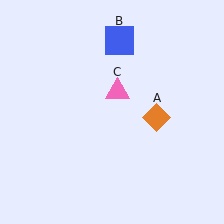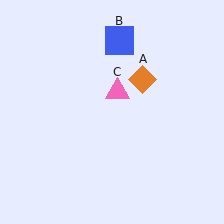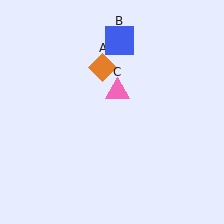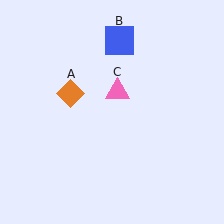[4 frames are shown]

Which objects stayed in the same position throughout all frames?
Blue square (object B) and pink triangle (object C) remained stationary.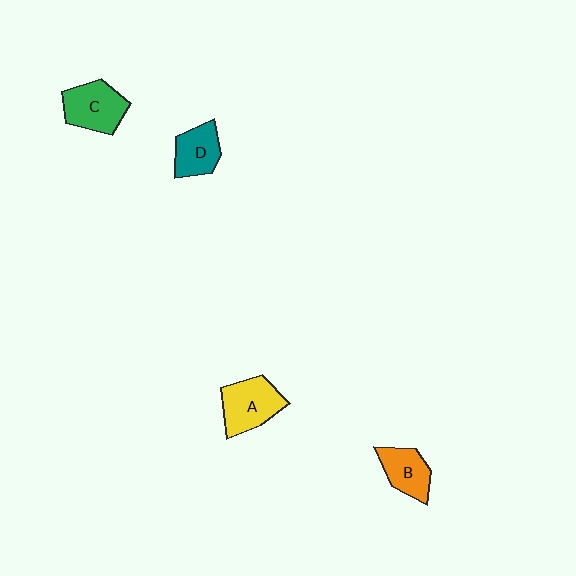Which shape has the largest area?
Shape A (yellow).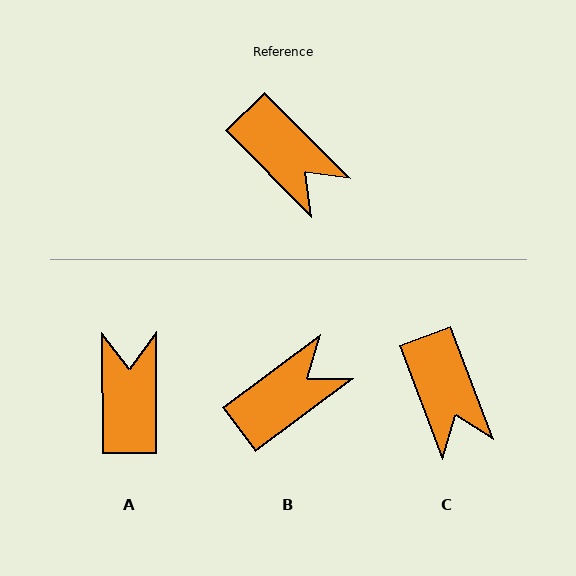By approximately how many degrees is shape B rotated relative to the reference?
Approximately 82 degrees counter-clockwise.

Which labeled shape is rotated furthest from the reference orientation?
A, about 136 degrees away.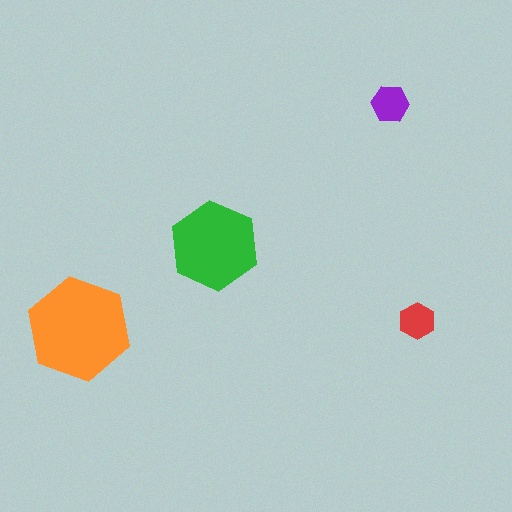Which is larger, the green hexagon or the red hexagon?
The green one.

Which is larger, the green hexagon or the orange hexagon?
The orange one.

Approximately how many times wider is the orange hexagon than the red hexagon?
About 3 times wider.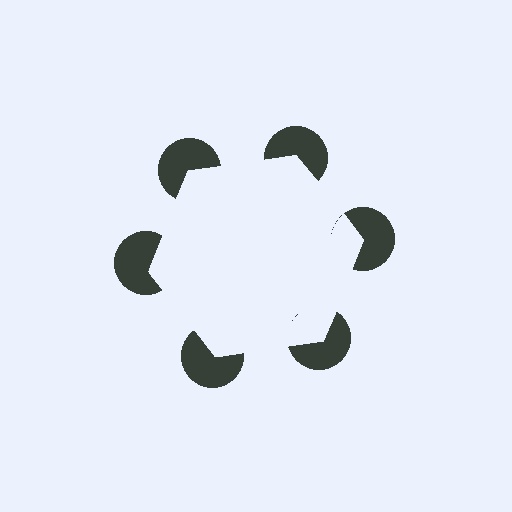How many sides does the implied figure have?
6 sides.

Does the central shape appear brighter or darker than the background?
It typically appears slightly brighter than the background, even though no actual brightness change is drawn.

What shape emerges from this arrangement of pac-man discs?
An illusory hexagon — its edges are inferred from the aligned wedge cuts in the pac-man discs, not physically drawn.